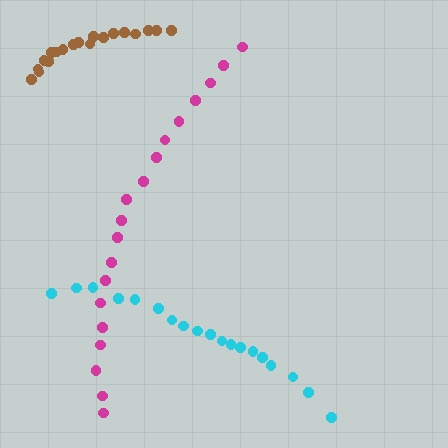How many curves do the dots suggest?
There are 3 distinct paths.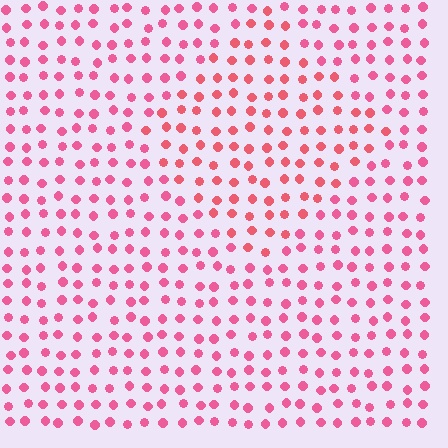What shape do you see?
I see a diamond.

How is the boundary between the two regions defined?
The boundary is defined purely by a slight shift in hue (about 17 degrees). Spacing, size, and orientation are identical on both sides.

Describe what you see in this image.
The image is filled with small pink elements in a uniform arrangement. A diamond-shaped region is visible where the elements are tinted to a slightly different hue, forming a subtle color boundary.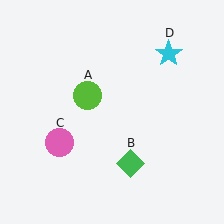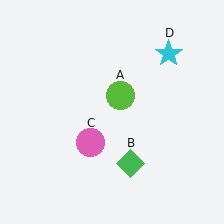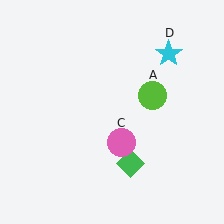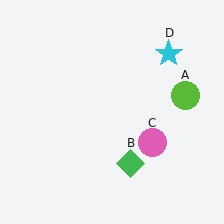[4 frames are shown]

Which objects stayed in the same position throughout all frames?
Green diamond (object B) and cyan star (object D) remained stationary.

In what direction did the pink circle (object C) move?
The pink circle (object C) moved right.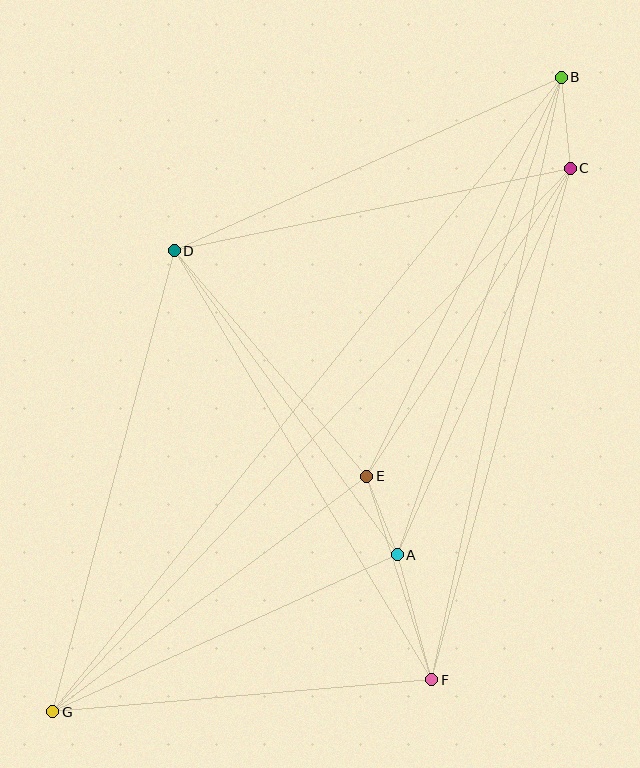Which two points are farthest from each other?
Points B and G are farthest from each other.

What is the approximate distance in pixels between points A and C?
The distance between A and C is approximately 423 pixels.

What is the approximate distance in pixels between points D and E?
The distance between D and E is approximately 296 pixels.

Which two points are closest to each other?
Points A and E are closest to each other.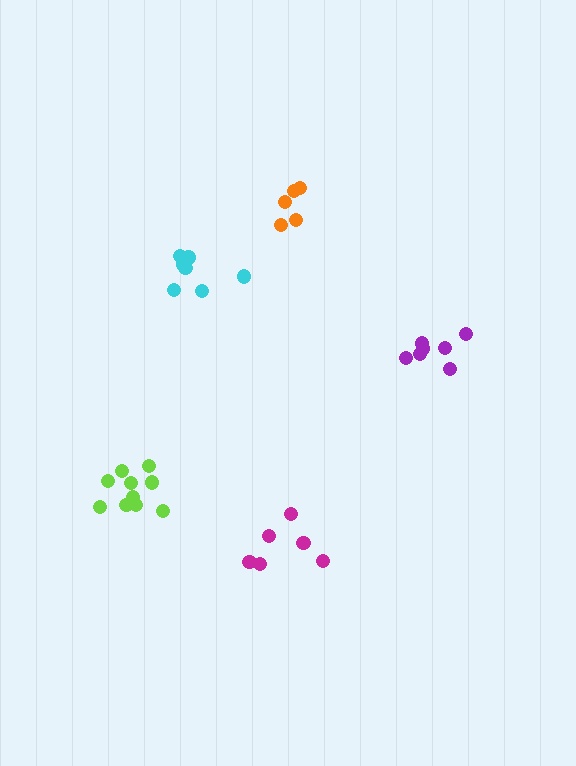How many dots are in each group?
Group 1: 8 dots, Group 2: 7 dots, Group 3: 5 dots, Group 4: 6 dots, Group 5: 10 dots (36 total).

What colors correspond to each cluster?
The clusters are colored: purple, cyan, orange, magenta, lime.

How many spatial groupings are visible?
There are 5 spatial groupings.